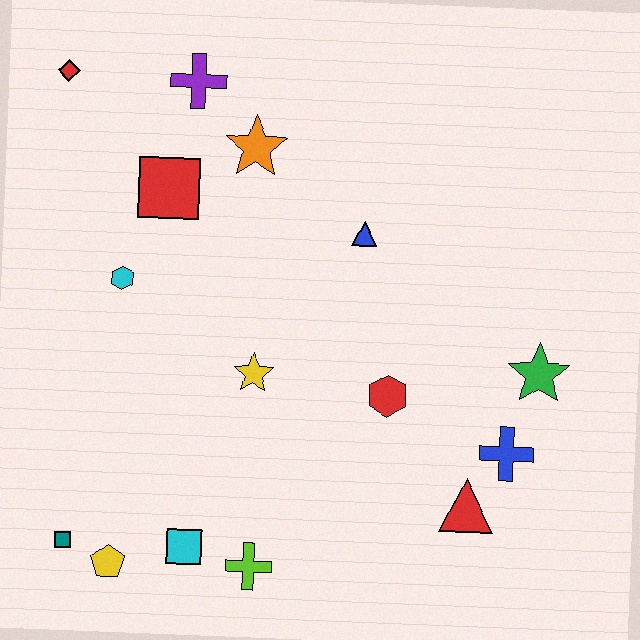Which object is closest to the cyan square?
The lime cross is closest to the cyan square.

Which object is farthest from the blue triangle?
The teal square is farthest from the blue triangle.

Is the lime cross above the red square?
No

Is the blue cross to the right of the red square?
Yes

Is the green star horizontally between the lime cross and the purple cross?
No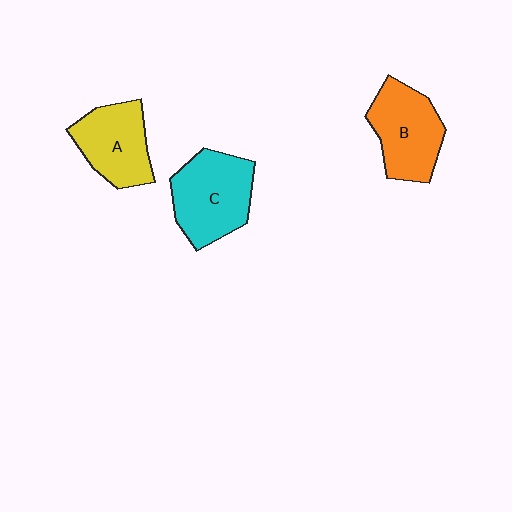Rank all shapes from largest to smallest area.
From largest to smallest: C (cyan), B (orange), A (yellow).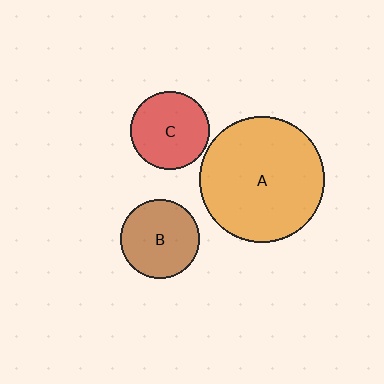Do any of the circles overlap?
No, none of the circles overlap.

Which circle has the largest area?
Circle A (orange).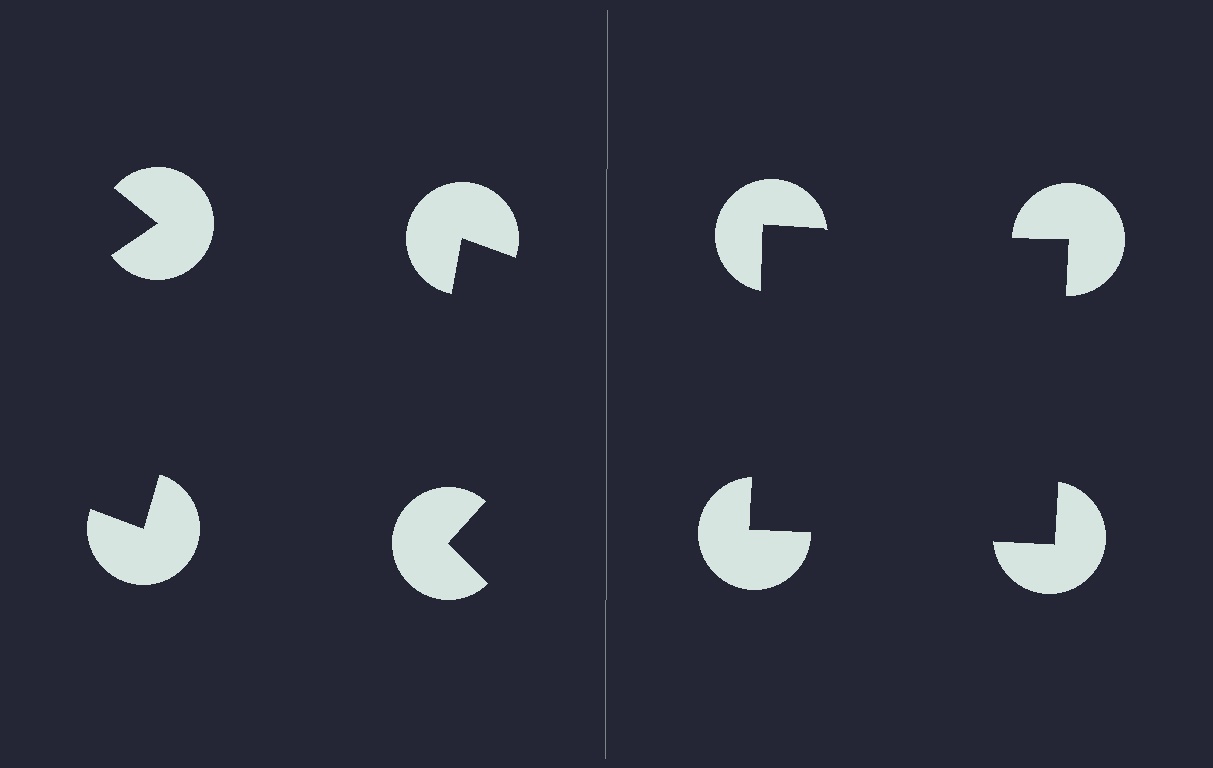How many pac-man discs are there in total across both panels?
8 — 4 on each side.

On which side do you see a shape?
An illusory square appears on the right side. On the left side the wedge cuts are rotated, so no coherent shape forms.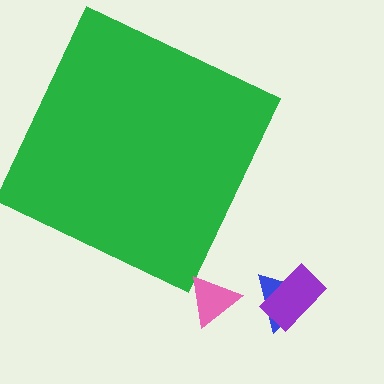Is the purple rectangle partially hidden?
No, the purple rectangle is fully visible.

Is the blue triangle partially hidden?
No, the blue triangle is fully visible.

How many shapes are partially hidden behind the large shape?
0 shapes are partially hidden.